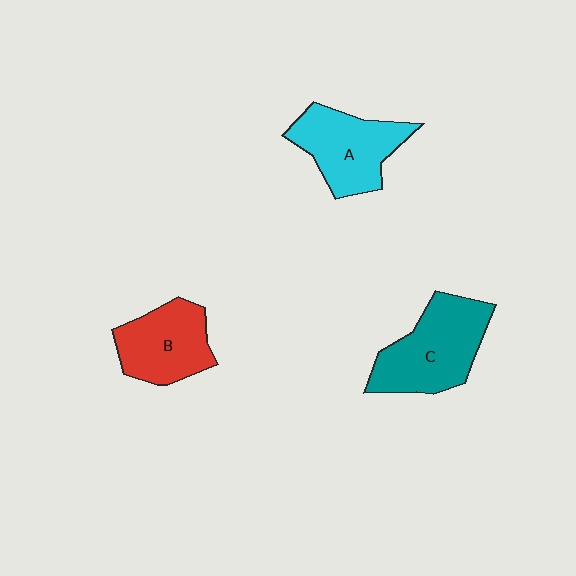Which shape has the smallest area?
Shape B (red).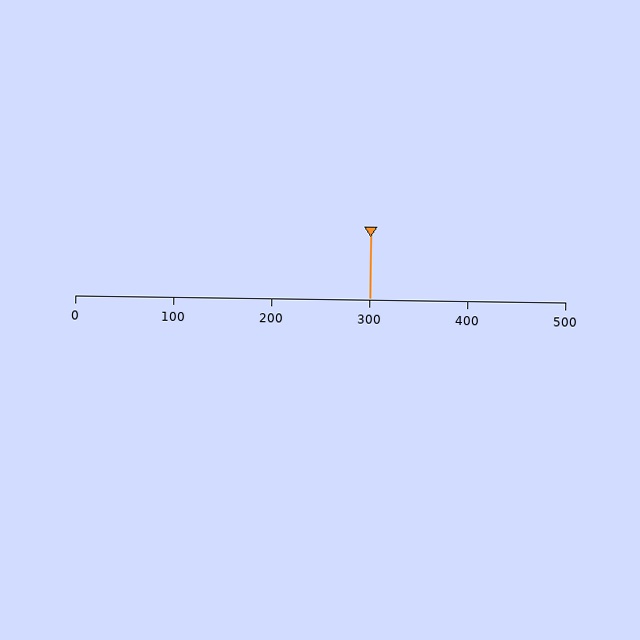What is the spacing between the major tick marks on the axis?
The major ticks are spaced 100 apart.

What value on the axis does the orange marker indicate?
The marker indicates approximately 300.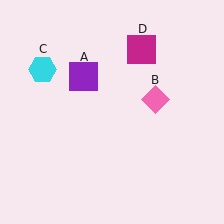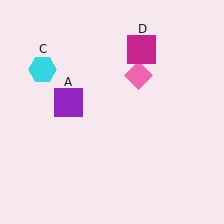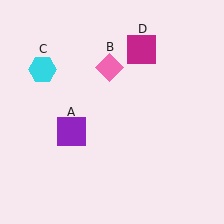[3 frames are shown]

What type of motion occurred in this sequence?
The purple square (object A), pink diamond (object B) rotated counterclockwise around the center of the scene.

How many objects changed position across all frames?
2 objects changed position: purple square (object A), pink diamond (object B).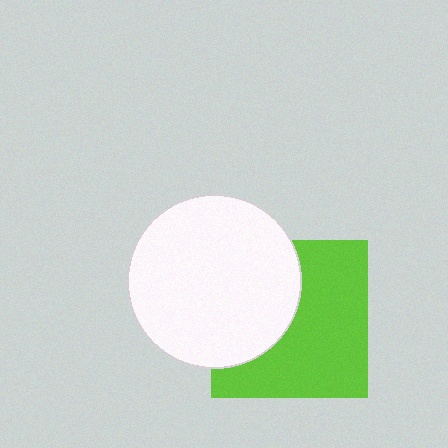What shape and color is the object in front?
The object in front is a white circle.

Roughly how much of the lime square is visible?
About half of it is visible (roughly 60%).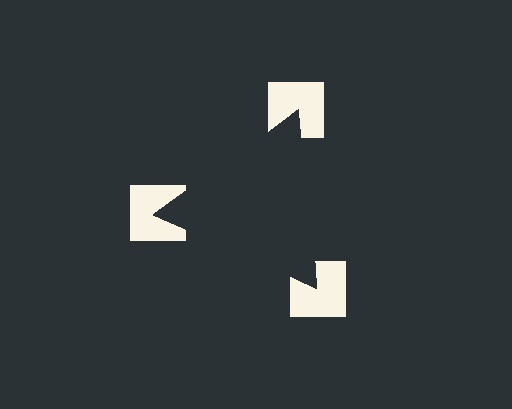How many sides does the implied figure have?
3 sides.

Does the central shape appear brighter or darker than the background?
It typically appears slightly darker than the background, even though no actual brightness change is drawn.